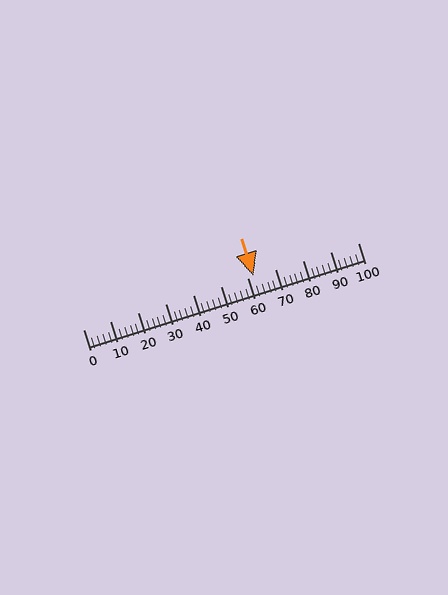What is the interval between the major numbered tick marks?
The major tick marks are spaced 10 units apart.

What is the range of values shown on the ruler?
The ruler shows values from 0 to 100.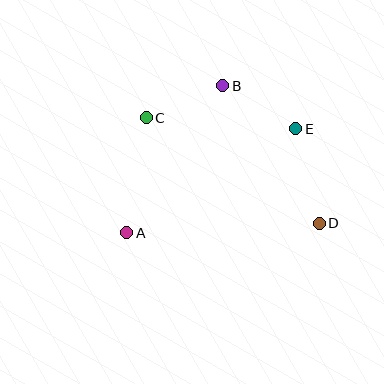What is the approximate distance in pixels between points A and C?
The distance between A and C is approximately 117 pixels.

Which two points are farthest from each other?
Points C and D are farthest from each other.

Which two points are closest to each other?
Points B and C are closest to each other.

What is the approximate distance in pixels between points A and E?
The distance between A and E is approximately 198 pixels.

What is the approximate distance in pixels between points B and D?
The distance between B and D is approximately 168 pixels.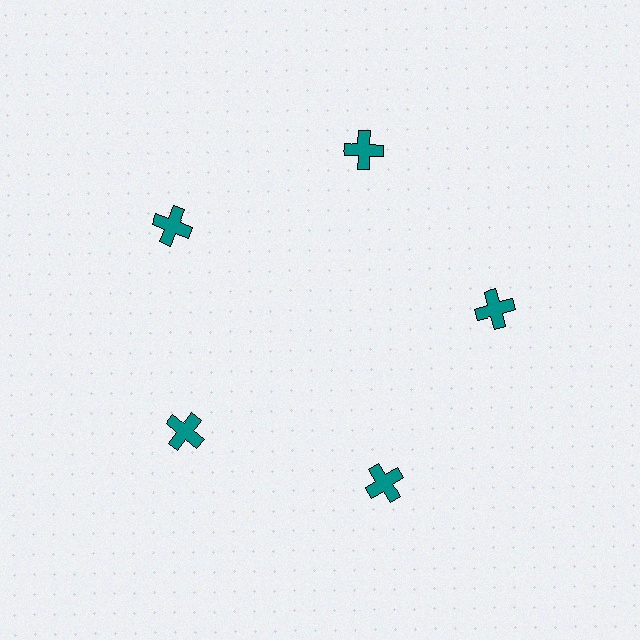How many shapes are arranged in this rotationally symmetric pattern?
There are 5 shapes, arranged in 5 groups of 1.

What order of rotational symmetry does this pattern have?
This pattern has 5-fold rotational symmetry.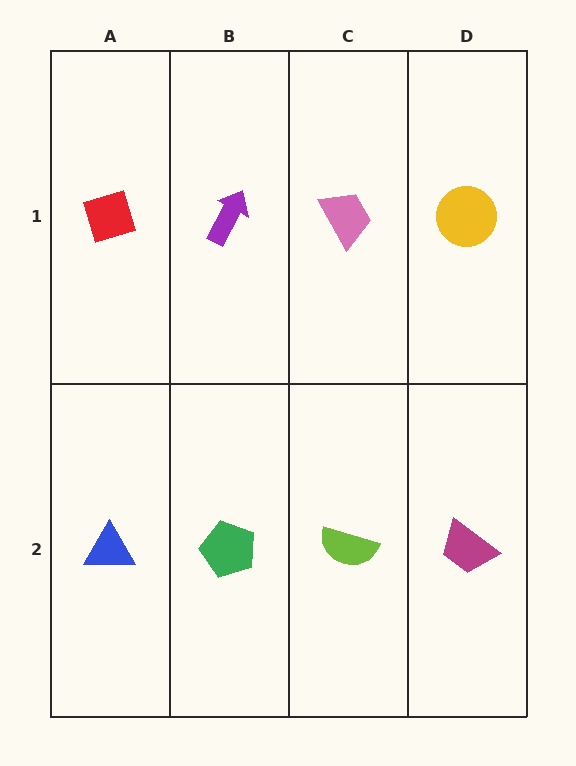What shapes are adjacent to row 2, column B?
A purple arrow (row 1, column B), a blue triangle (row 2, column A), a lime semicircle (row 2, column C).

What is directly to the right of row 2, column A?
A green pentagon.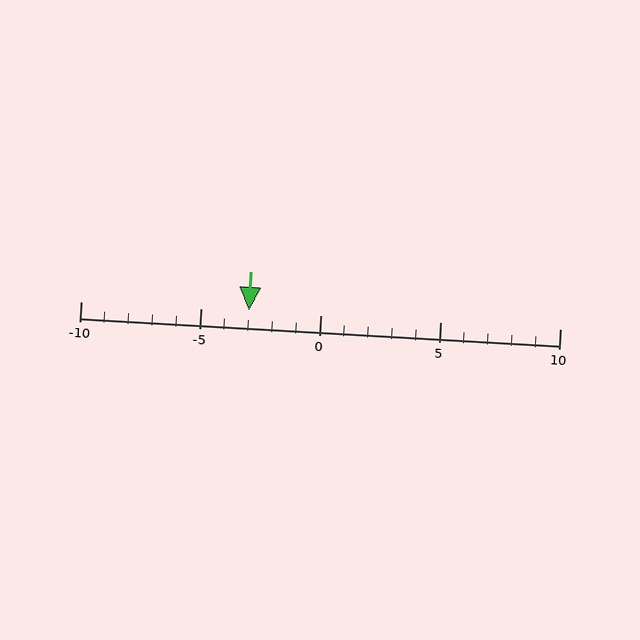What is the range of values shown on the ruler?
The ruler shows values from -10 to 10.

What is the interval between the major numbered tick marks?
The major tick marks are spaced 5 units apart.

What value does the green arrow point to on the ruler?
The green arrow points to approximately -3.